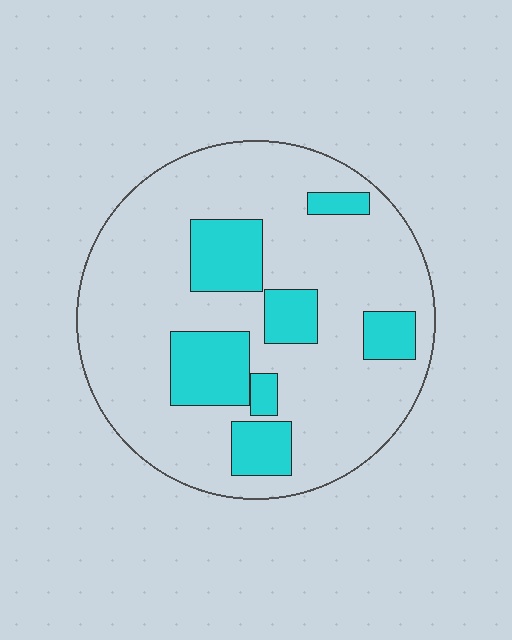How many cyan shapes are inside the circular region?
7.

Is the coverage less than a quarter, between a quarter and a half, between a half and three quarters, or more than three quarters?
Less than a quarter.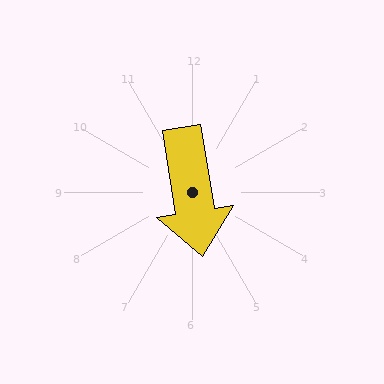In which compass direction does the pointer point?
South.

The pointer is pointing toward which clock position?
Roughly 6 o'clock.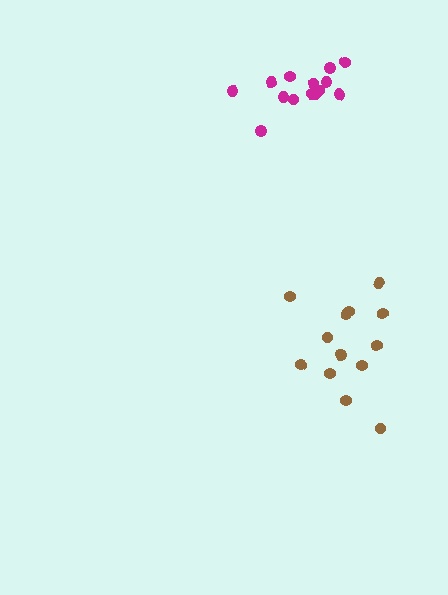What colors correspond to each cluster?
The clusters are colored: magenta, brown.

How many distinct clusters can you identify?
There are 2 distinct clusters.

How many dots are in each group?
Group 1: 14 dots, Group 2: 14 dots (28 total).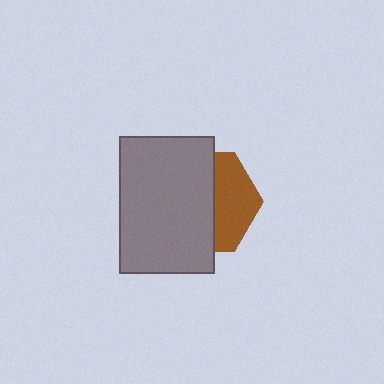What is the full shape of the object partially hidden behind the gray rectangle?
The partially hidden object is a brown hexagon.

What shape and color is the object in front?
The object in front is a gray rectangle.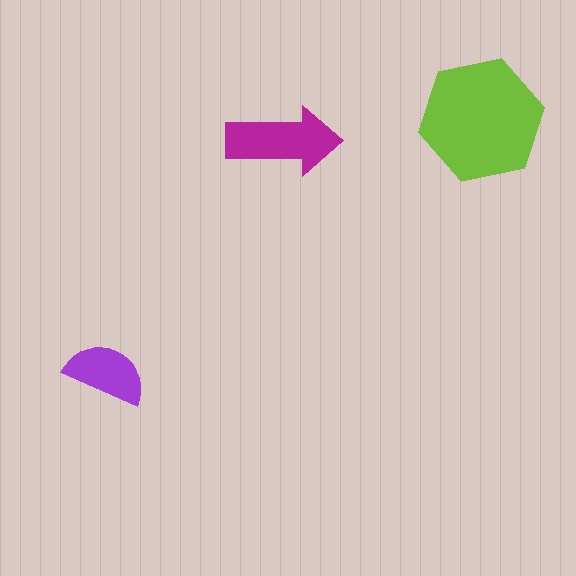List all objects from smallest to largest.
The purple semicircle, the magenta arrow, the lime hexagon.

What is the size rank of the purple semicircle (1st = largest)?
3rd.